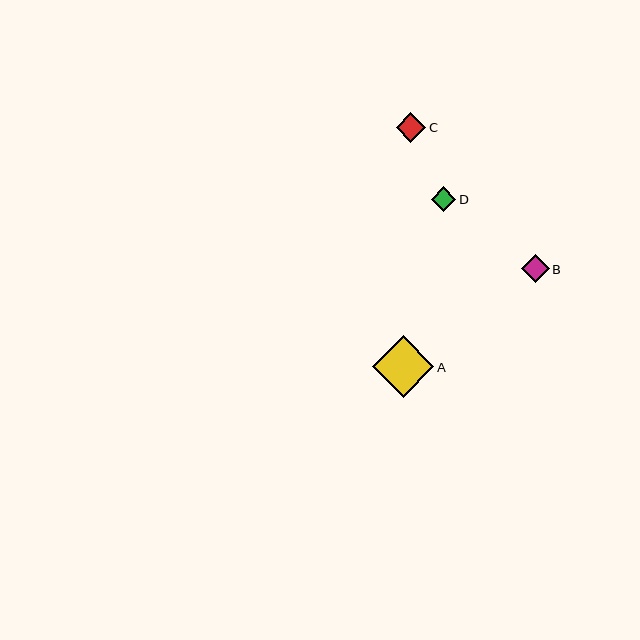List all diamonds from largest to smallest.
From largest to smallest: A, C, B, D.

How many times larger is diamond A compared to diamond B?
Diamond A is approximately 2.2 times the size of diamond B.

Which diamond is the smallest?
Diamond D is the smallest with a size of approximately 25 pixels.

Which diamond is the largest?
Diamond A is the largest with a size of approximately 61 pixels.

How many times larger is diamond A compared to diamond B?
Diamond A is approximately 2.2 times the size of diamond B.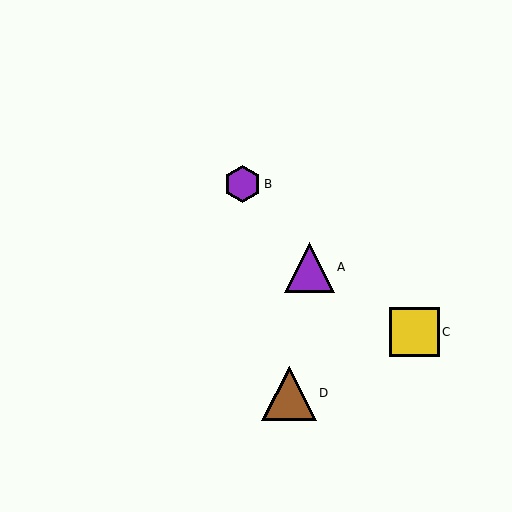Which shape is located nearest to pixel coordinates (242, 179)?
The purple hexagon (labeled B) at (243, 184) is nearest to that location.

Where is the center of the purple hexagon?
The center of the purple hexagon is at (243, 184).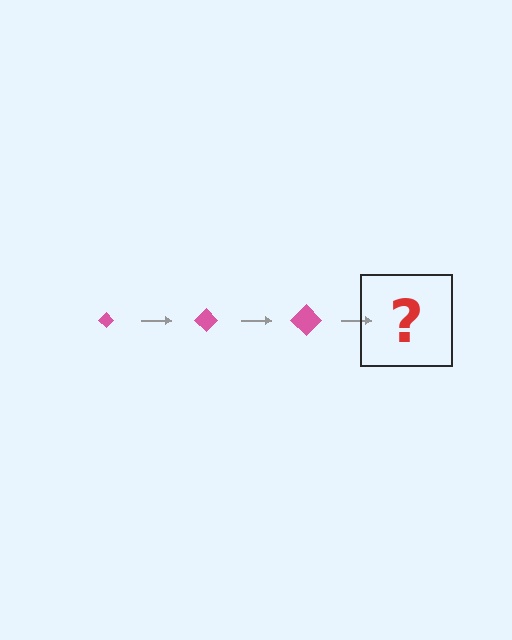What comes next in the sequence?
The next element should be a pink diamond, larger than the previous one.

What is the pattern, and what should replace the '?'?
The pattern is that the diamond gets progressively larger each step. The '?' should be a pink diamond, larger than the previous one.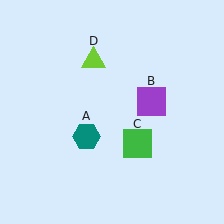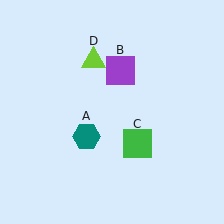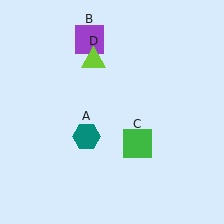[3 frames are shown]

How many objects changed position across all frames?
1 object changed position: purple square (object B).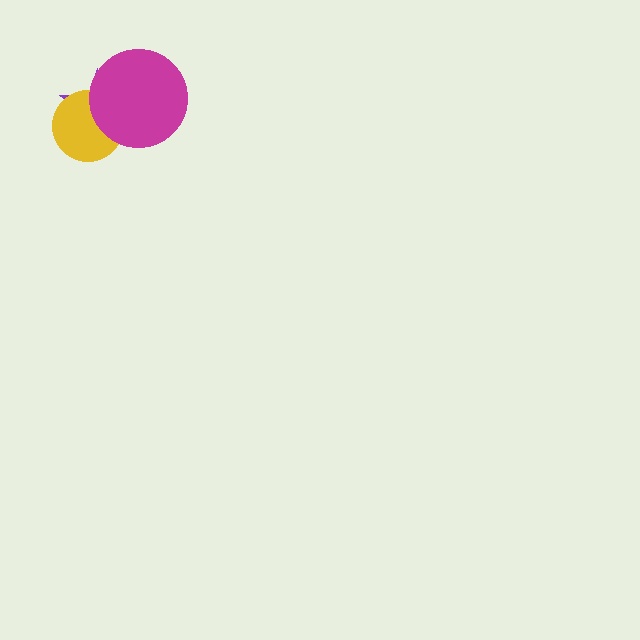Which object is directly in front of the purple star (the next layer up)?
The yellow circle is directly in front of the purple star.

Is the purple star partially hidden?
Yes, it is partially covered by another shape.